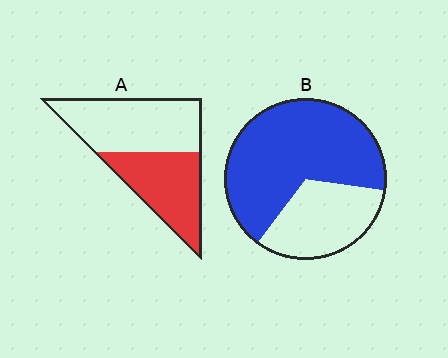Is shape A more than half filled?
No.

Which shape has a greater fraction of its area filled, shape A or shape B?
Shape B.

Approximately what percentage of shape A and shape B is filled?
A is approximately 45% and B is approximately 65%.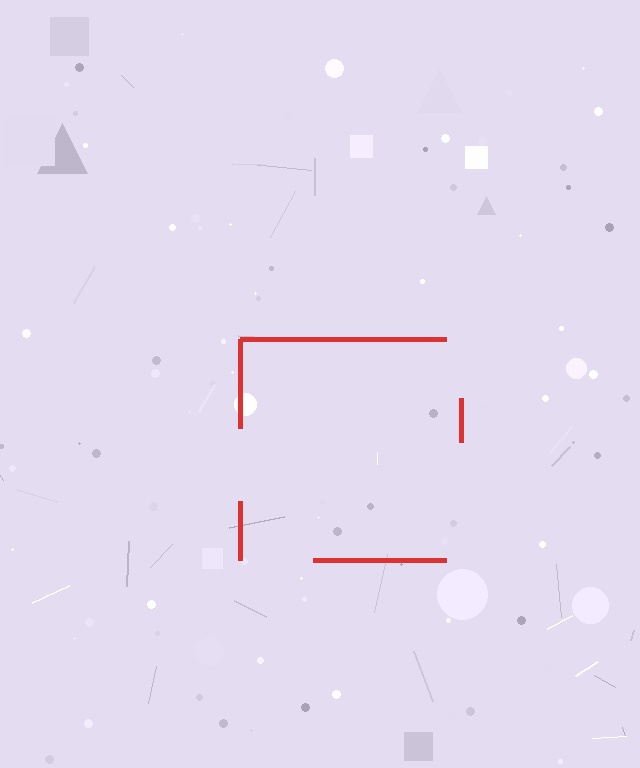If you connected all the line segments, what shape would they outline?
They would outline a square.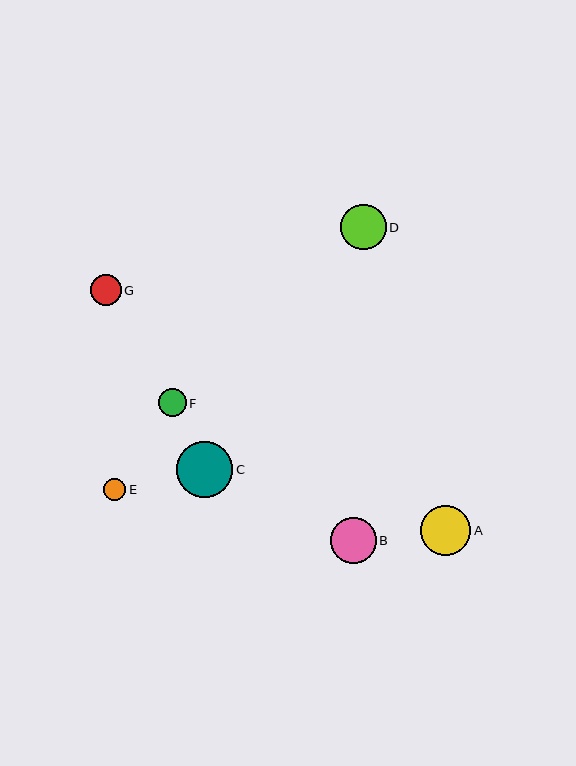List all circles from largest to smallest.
From largest to smallest: C, A, D, B, G, F, E.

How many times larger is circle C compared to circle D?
Circle C is approximately 1.3 times the size of circle D.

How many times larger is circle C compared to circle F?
Circle C is approximately 2.0 times the size of circle F.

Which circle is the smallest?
Circle E is the smallest with a size of approximately 22 pixels.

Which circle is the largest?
Circle C is the largest with a size of approximately 57 pixels.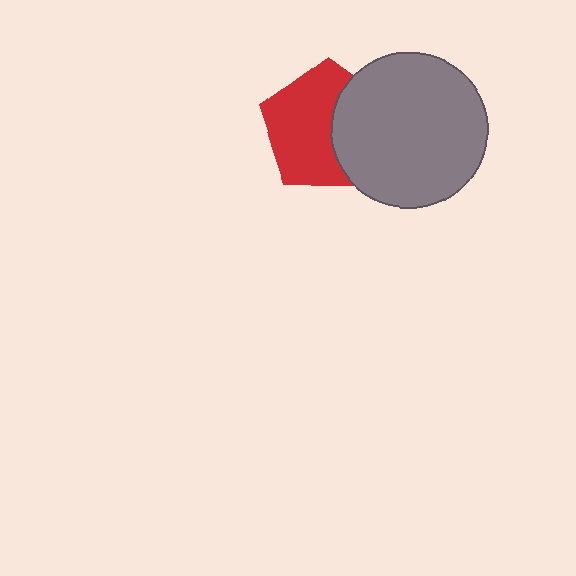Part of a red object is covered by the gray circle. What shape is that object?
It is a pentagon.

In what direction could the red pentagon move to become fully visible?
The red pentagon could move left. That would shift it out from behind the gray circle entirely.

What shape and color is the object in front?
The object in front is a gray circle.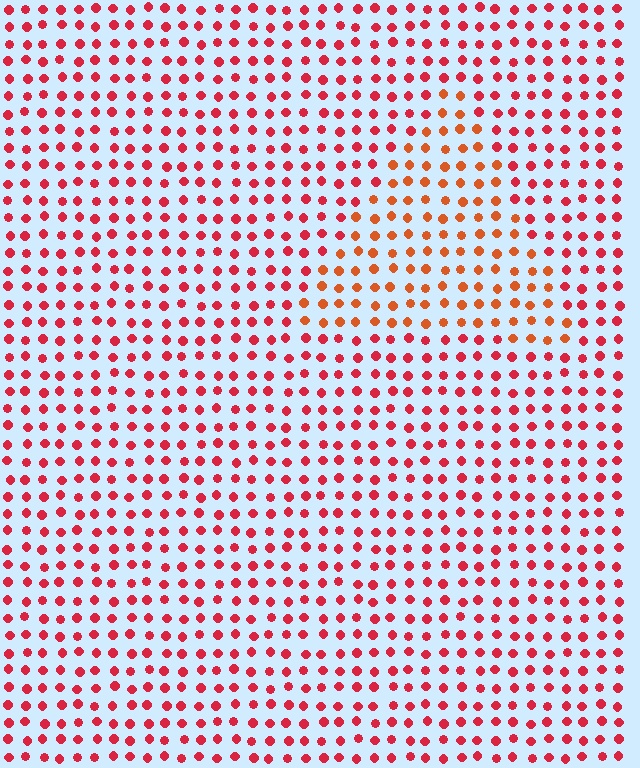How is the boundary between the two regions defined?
The boundary is defined purely by a slight shift in hue (about 27 degrees). Spacing, size, and orientation are identical on both sides.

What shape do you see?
I see a triangle.